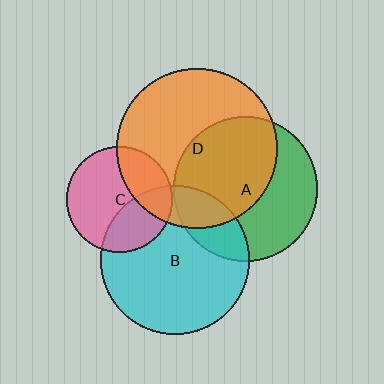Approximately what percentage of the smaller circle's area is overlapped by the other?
Approximately 30%.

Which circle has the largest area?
Circle D (orange).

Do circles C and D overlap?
Yes.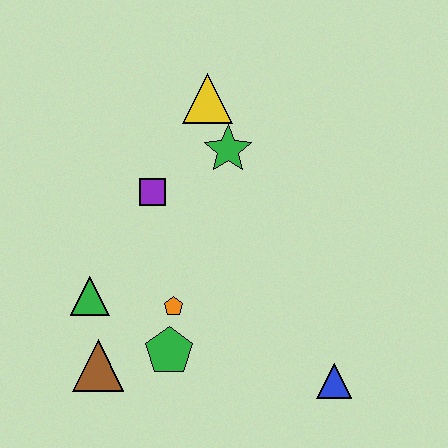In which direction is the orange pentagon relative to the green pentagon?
The orange pentagon is above the green pentagon.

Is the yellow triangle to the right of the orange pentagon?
Yes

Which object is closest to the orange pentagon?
The green pentagon is closest to the orange pentagon.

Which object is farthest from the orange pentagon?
The yellow triangle is farthest from the orange pentagon.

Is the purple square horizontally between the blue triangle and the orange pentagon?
No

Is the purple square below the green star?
Yes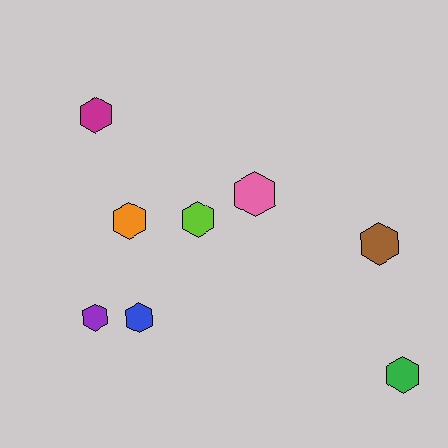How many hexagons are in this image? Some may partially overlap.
There are 8 hexagons.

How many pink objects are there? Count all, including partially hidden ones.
There is 1 pink object.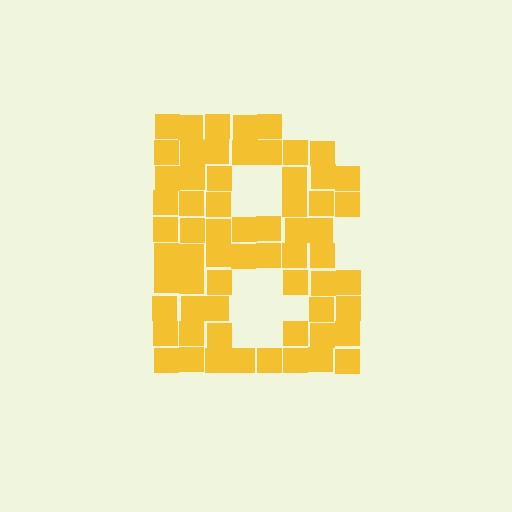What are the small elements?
The small elements are squares.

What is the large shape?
The large shape is the letter B.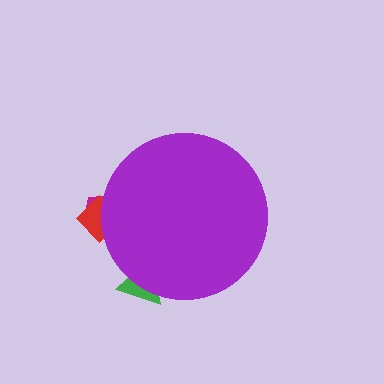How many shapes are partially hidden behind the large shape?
3 shapes are partially hidden.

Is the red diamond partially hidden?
Yes, the red diamond is partially hidden behind the purple circle.